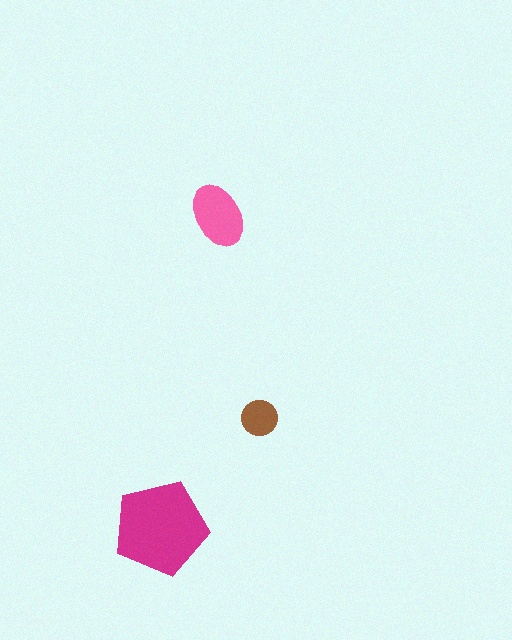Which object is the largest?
The magenta pentagon.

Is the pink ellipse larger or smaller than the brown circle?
Larger.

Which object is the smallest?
The brown circle.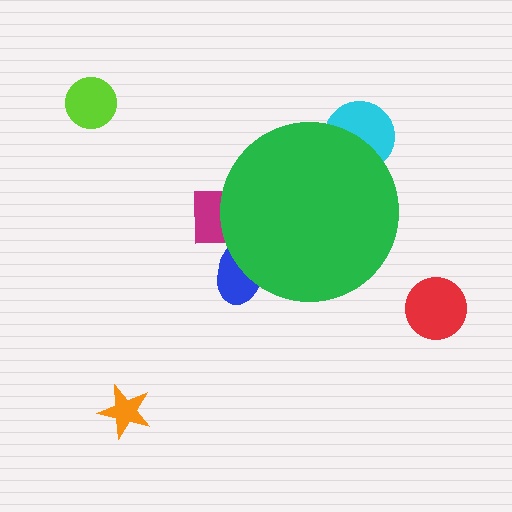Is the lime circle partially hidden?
No, the lime circle is fully visible.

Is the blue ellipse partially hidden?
Yes, the blue ellipse is partially hidden behind the green circle.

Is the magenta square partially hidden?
Yes, the magenta square is partially hidden behind the green circle.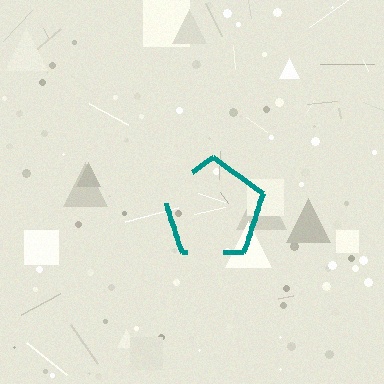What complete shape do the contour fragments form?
The contour fragments form a pentagon.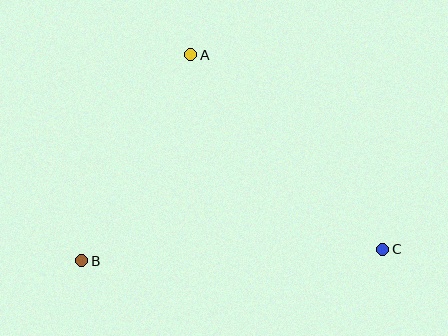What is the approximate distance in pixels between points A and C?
The distance between A and C is approximately 273 pixels.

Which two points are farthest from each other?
Points B and C are farthest from each other.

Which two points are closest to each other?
Points A and B are closest to each other.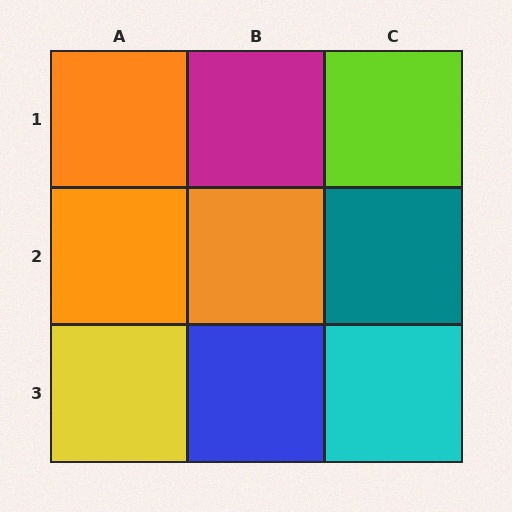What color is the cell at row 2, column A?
Orange.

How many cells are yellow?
1 cell is yellow.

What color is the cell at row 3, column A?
Yellow.